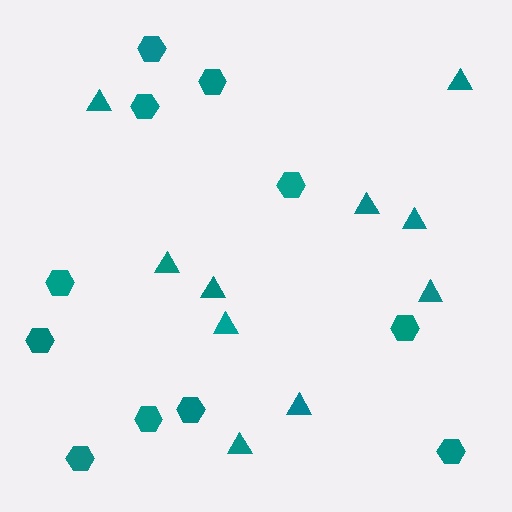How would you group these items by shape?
There are 2 groups: one group of hexagons (11) and one group of triangles (10).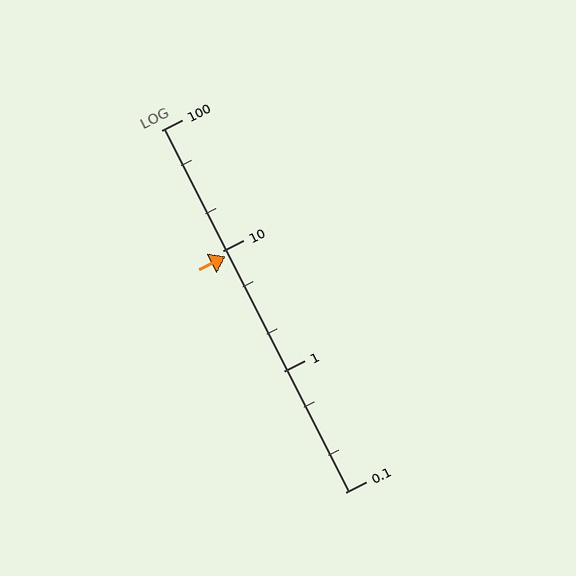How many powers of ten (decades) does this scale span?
The scale spans 3 decades, from 0.1 to 100.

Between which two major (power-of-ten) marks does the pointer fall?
The pointer is between 1 and 10.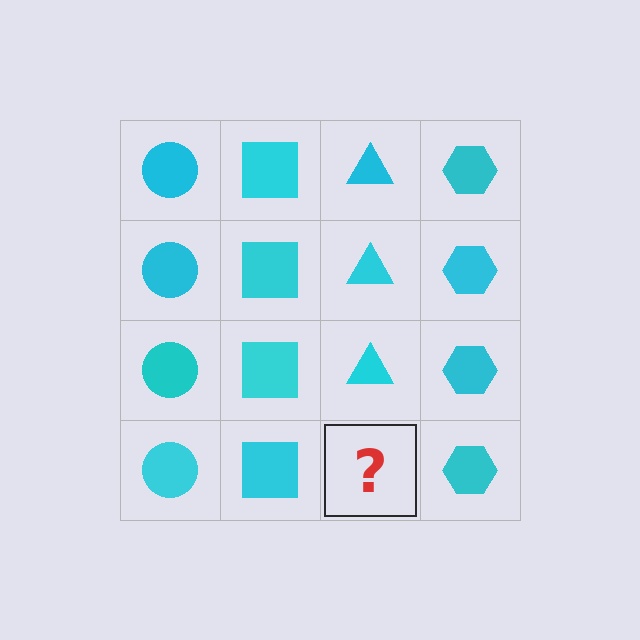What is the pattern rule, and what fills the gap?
The rule is that each column has a consistent shape. The gap should be filled with a cyan triangle.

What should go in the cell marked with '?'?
The missing cell should contain a cyan triangle.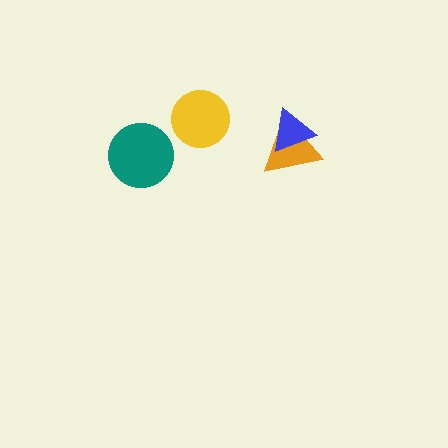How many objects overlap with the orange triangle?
1 object overlaps with the orange triangle.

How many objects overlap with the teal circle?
0 objects overlap with the teal circle.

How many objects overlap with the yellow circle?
0 objects overlap with the yellow circle.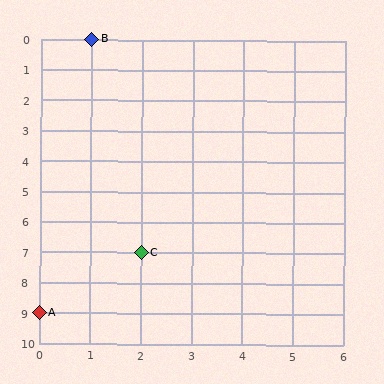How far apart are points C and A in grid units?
Points C and A are 2 columns and 2 rows apart (about 2.8 grid units diagonally).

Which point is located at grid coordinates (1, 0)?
Point B is at (1, 0).